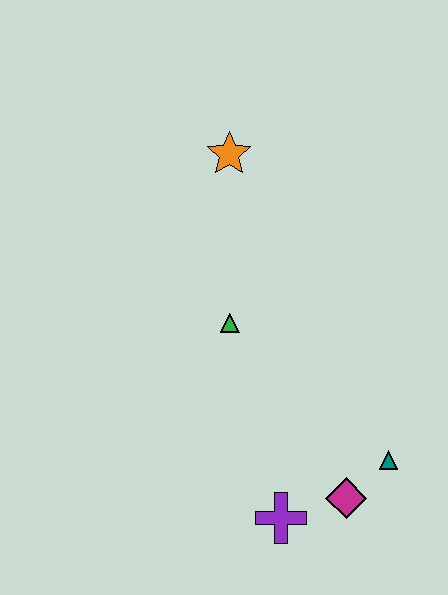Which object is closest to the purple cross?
The magenta diamond is closest to the purple cross.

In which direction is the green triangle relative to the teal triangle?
The green triangle is to the left of the teal triangle.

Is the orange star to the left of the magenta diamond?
Yes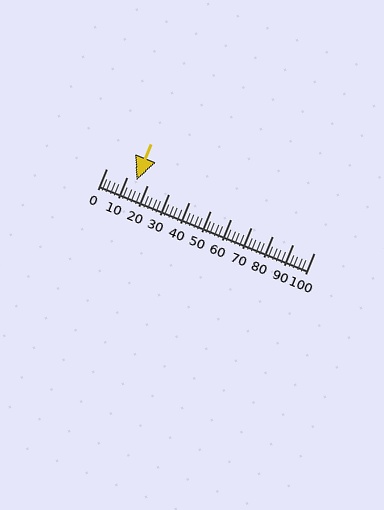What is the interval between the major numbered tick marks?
The major tick marks are spaced 10 units apart.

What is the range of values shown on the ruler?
The ruler shows values from 0 to 100.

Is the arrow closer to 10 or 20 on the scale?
The arrow is closer to 10.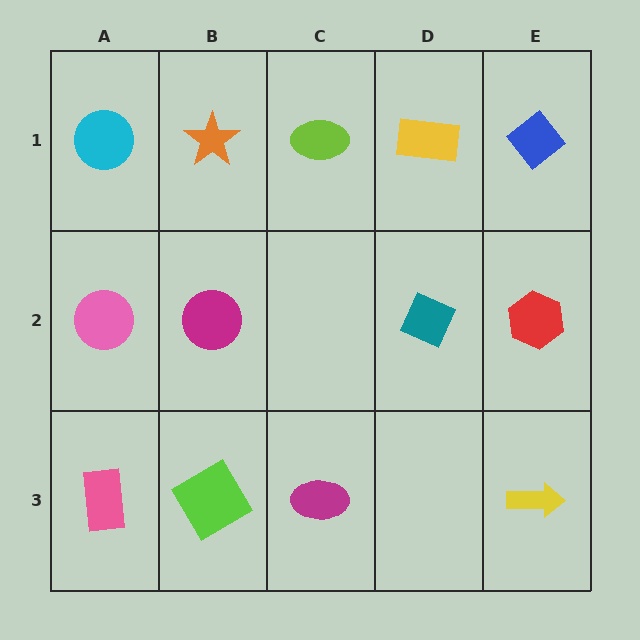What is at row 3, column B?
A lime diamond.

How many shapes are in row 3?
4 shapes.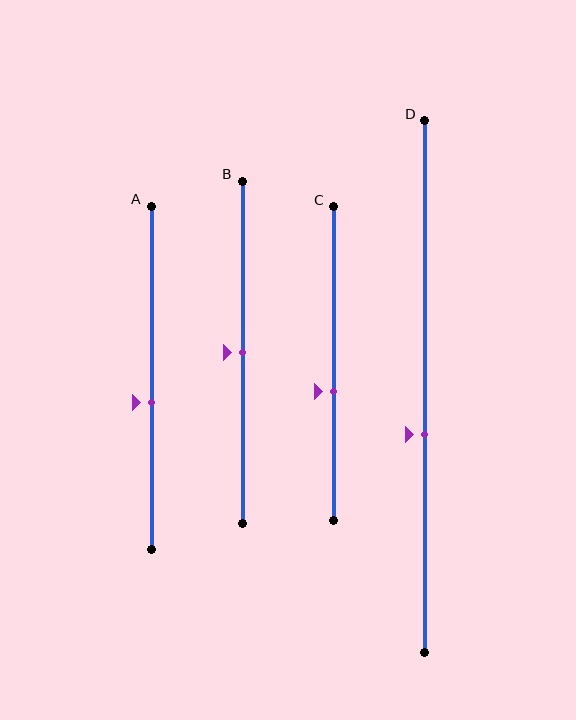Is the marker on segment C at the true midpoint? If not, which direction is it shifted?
No, the marker on segment C is shifted downward by about 9% of the segment length.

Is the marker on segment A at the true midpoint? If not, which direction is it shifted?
No, the marker on segment A is shifted downward by about 7% of the segment length.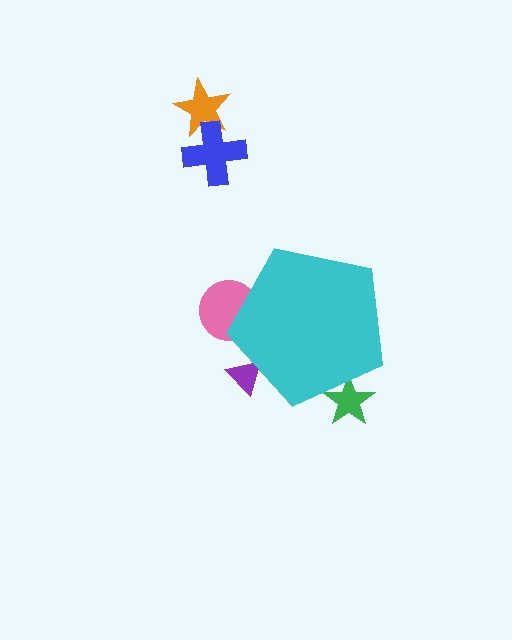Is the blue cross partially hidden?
No, the blue cross is fully visible.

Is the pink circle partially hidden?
Yes, the pink circle is partially hidden behind the cyan pentagon.